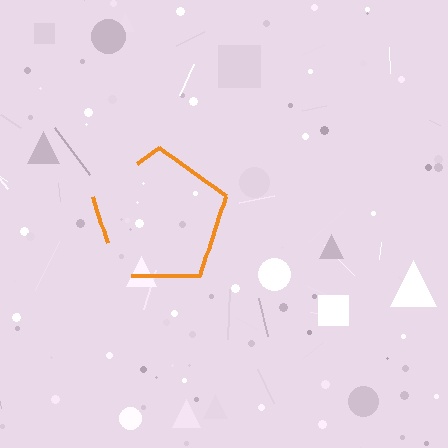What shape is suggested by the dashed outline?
The dashed outline suggests a pentagon.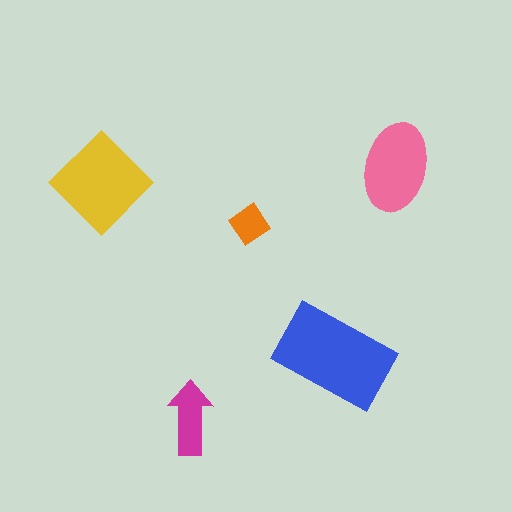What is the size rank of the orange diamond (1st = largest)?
5th.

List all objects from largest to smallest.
The blue rectangle, the yellow diamond, the pink ellipse, the magenta arrow, the orange diamond.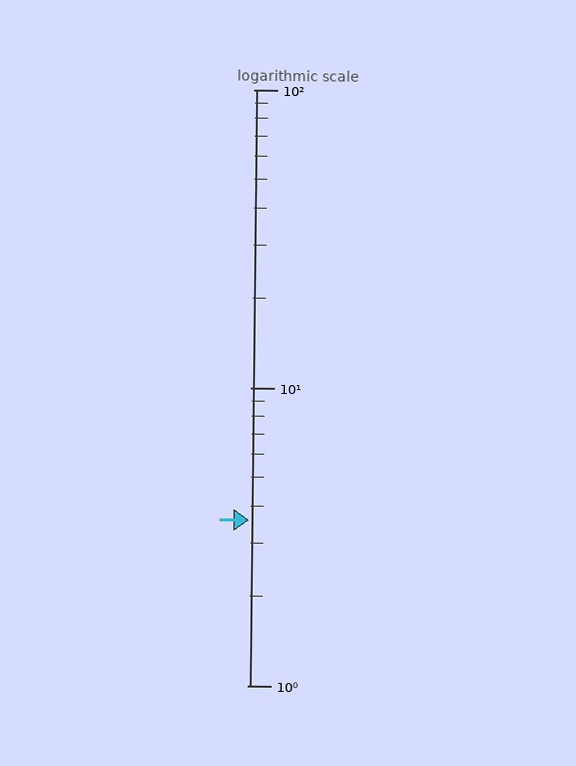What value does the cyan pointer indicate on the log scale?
The pointer indicates approximately 3.6.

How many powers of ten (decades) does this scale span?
The scale spans 2 decades, from 1 to 100.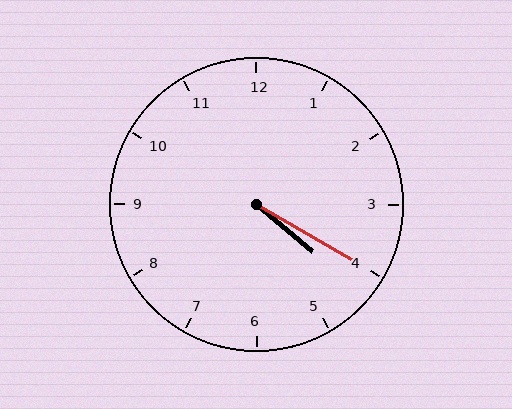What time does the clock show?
4:20.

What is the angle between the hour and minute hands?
Approximately 10 degrees.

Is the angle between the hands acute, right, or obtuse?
It is acute.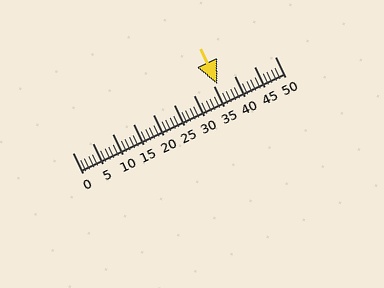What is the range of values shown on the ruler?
The ruler shows values from 0 to 50.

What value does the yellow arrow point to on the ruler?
The yellow arrow points to approximately 36.